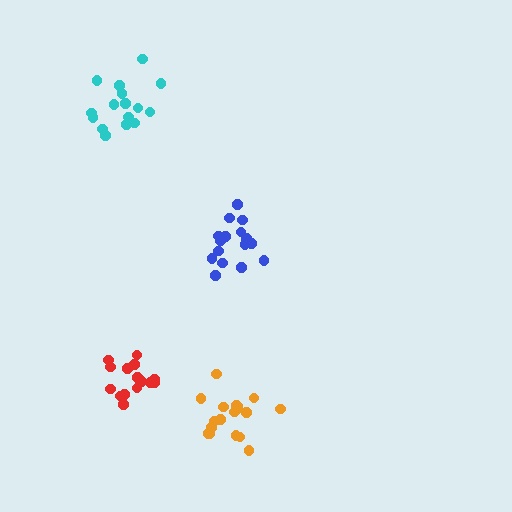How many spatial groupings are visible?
There are 4 spatial groupings.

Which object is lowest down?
The orange cluster is bottommost.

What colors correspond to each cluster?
The clusters are colored: blue, cyan, orange, red.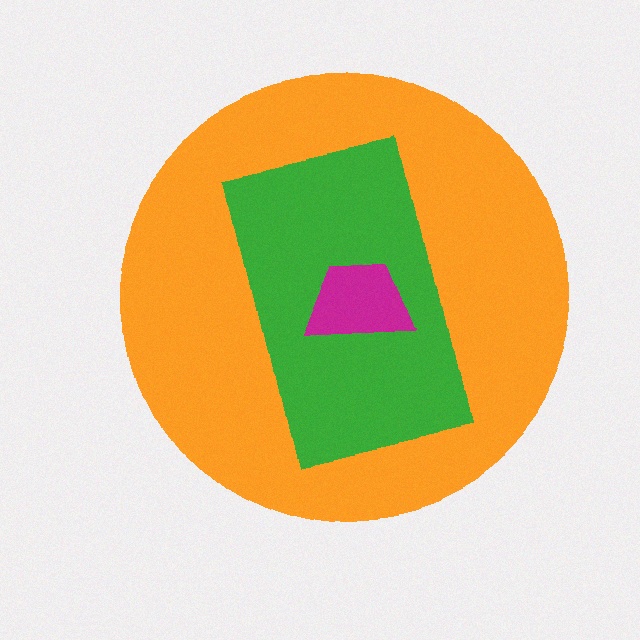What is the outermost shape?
The orange circle.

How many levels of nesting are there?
3.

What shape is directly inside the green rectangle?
The magenta trapezoid.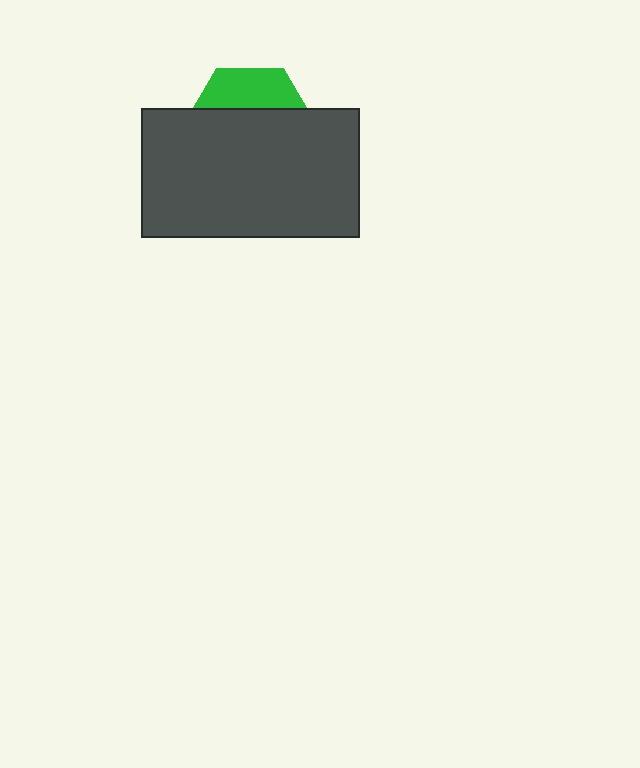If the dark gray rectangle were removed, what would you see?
You would see the complete green hexagon.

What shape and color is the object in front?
The object in front is a dark gray rectangle.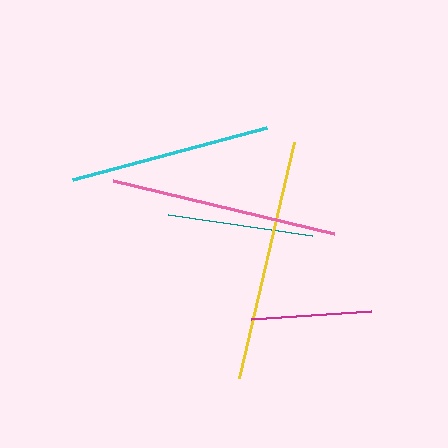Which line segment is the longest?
The yellow line is the longest at approximately 242 pixels.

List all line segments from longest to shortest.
From longest to shortest: yellow, pink, cyan, teal, magenta.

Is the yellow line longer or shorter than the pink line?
The yellow line is longer than the pink line.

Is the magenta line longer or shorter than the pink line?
The pink line is longer than the magenta line.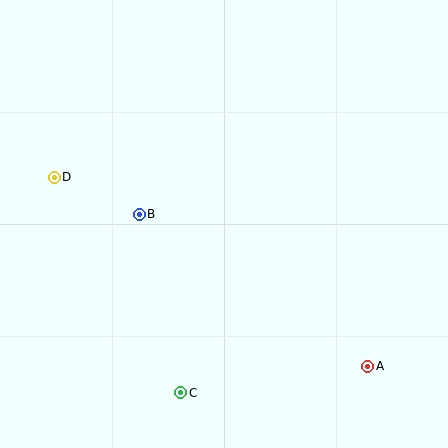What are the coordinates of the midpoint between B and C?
The midpoint between B and C is at (160, 303).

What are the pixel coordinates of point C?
Point C is at (181, 393).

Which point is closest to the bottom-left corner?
Point C is closest to the bottom-left corner.